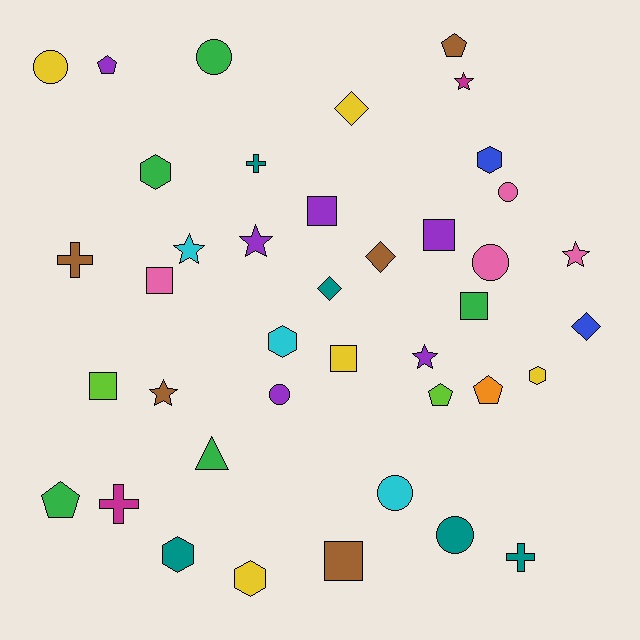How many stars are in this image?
There are 6 stars.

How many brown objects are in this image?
There are 5 brown objects.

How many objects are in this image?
There are 40 objects.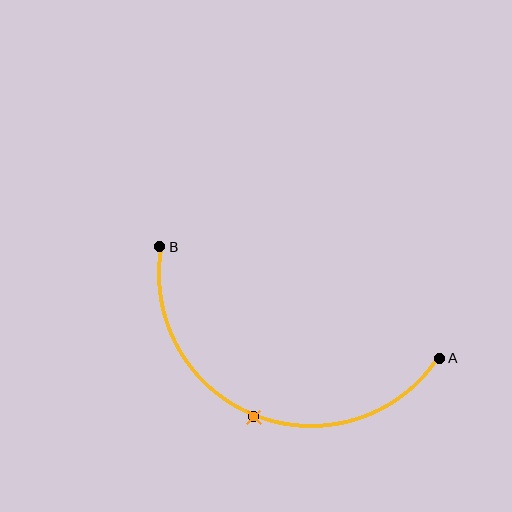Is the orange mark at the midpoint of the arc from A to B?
Yes. The orange mark lies on the arc at equal arc-length from both A and B — it is the arc midpoint.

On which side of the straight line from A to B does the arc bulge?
The arc bulges below the straight line connecting A and B.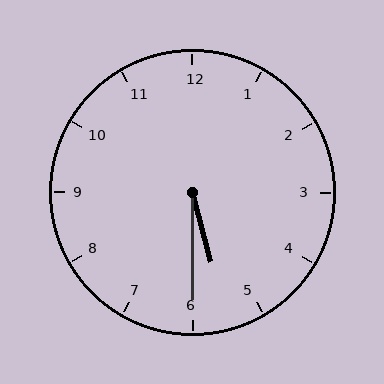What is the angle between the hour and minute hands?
Approximately 15 degrees.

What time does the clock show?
5:30.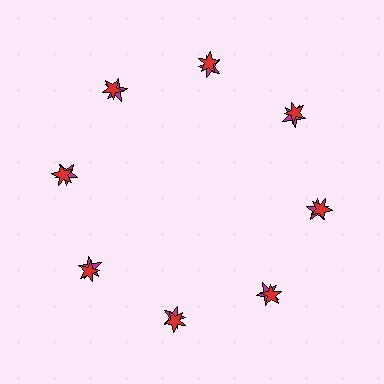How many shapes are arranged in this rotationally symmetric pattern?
There are 16 shapes, arranged in 8 groups of 2.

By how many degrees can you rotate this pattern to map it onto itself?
The pattern maps onto itself every 45 degrees of rotation.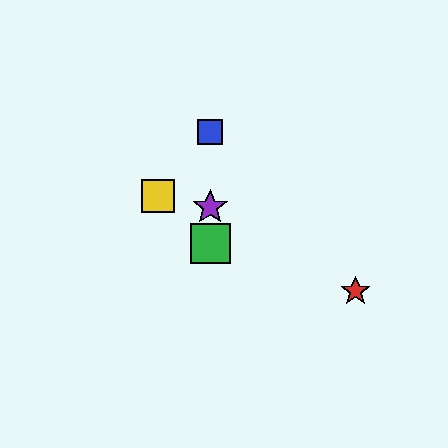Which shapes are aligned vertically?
The blue square, the green square, the purple star are aligned vertically.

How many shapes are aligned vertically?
3 shapes (the blue square, the green square, the purple star) are aligned vertically.